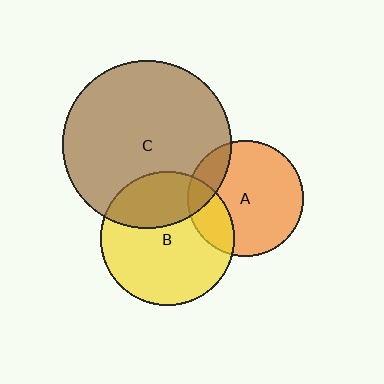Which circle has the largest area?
Circle C (brown).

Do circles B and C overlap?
Yes.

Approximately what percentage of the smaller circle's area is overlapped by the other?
Approximately 30%.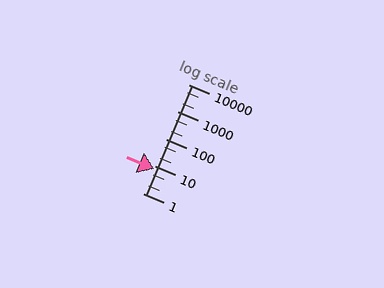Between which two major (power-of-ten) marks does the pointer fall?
The pointer is between 1 and 10.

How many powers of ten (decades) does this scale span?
The scale spans 4 decades, from 1 to 10000.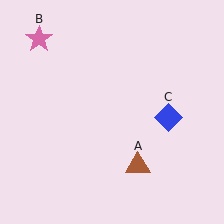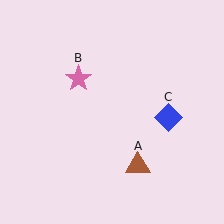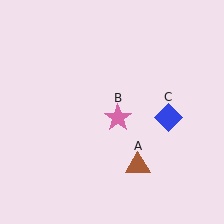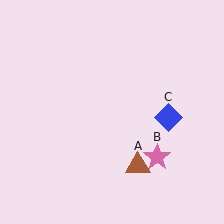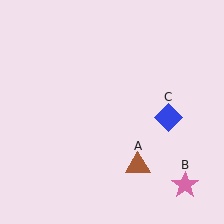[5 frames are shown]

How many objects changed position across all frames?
1 object changed position: pink star (object B).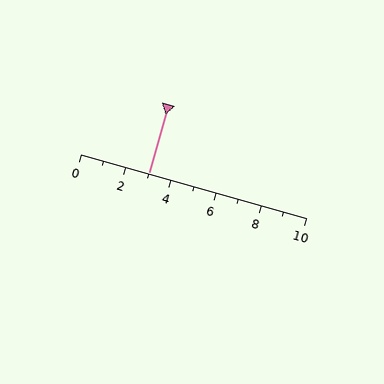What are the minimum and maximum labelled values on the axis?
The axis runs from 0 to 10.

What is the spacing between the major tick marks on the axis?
The major ticks are spaced 2 apart.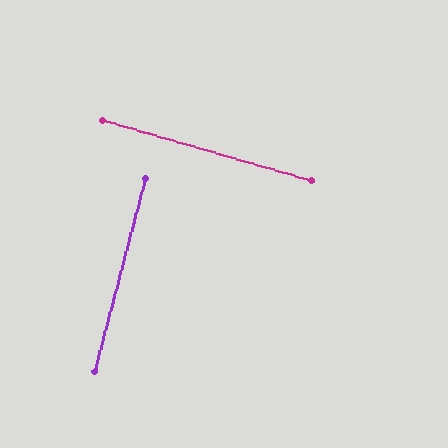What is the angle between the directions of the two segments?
Approximately 89 degrees.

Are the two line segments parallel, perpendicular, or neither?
Perpendicular — they meet at approximately 89°.